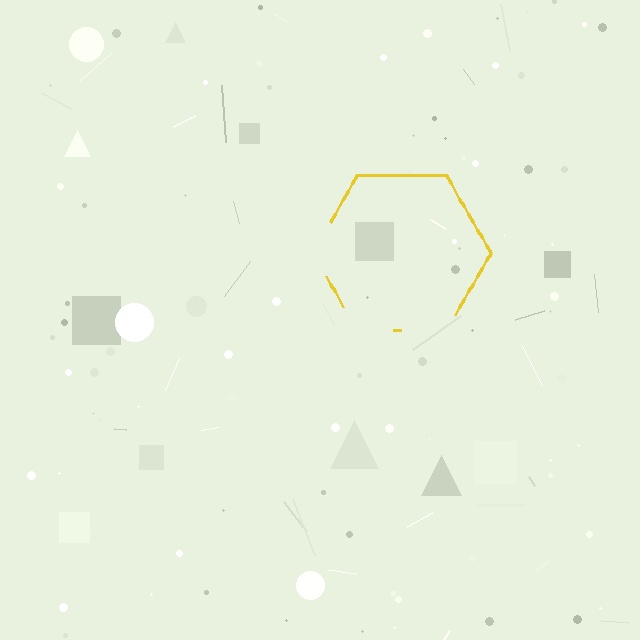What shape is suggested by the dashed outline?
The dashed outline suggests a hexagon.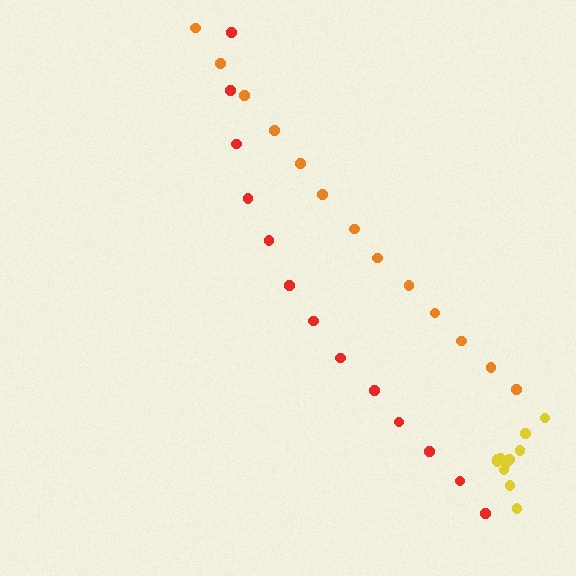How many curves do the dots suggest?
There are 3 distinct paths.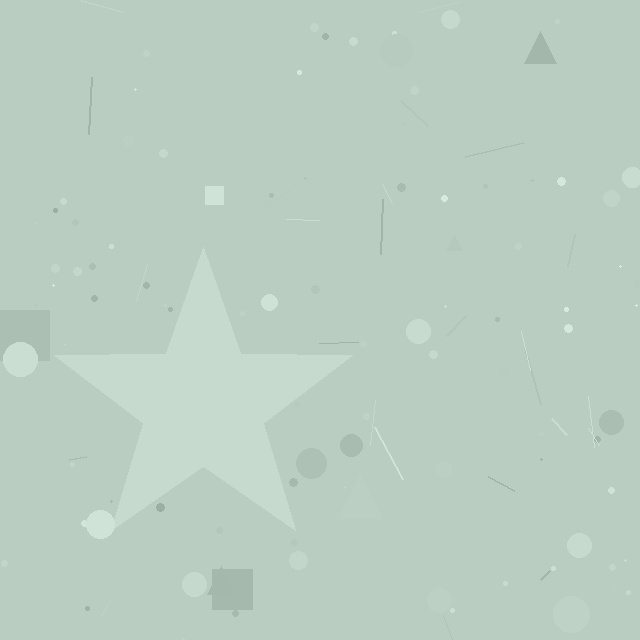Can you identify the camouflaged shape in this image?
The camouflaged shape is a star.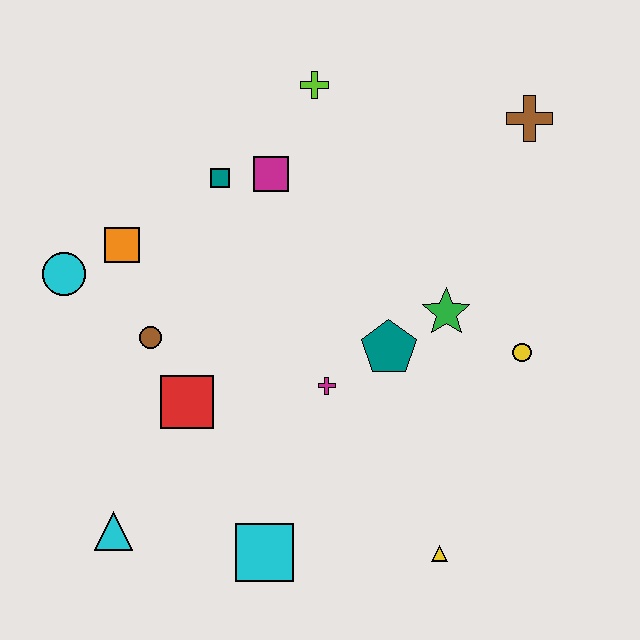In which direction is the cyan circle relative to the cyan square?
The cyan circle is above the cyan square.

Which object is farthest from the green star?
The cyan triangle is farthest from the green star.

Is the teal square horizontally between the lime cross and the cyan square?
No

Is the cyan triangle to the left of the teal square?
Yes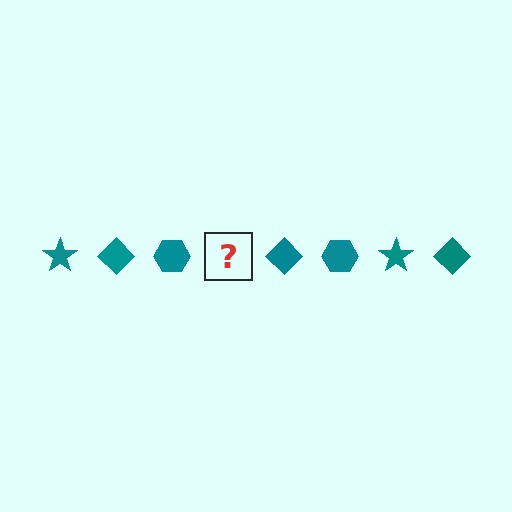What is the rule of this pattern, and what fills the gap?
The rule is that the pattern cycles through star, diamond, hexagon shapes in teal. The gap should be filled with a teal star.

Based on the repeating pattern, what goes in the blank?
The blank should be a teal star.